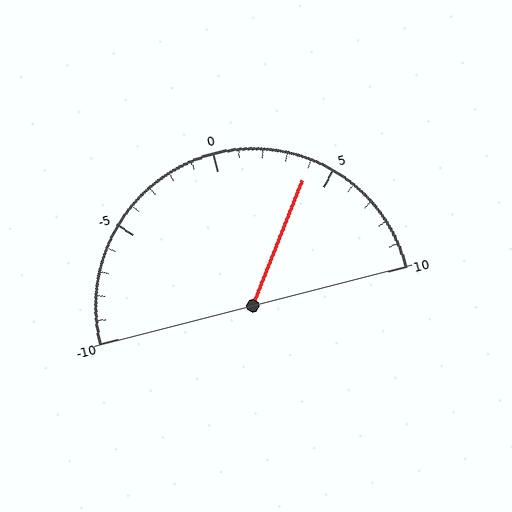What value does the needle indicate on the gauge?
The needle indicates approximately 4.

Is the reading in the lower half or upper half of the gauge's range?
The reading is in the upper half of the range (-10 to 10).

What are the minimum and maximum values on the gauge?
The gauge ranges from -10 to 10.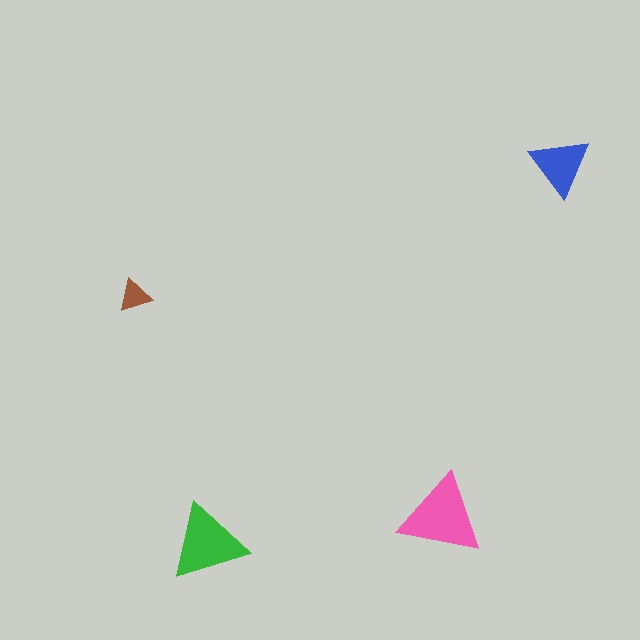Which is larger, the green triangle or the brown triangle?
The green one.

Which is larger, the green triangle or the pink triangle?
The pink one.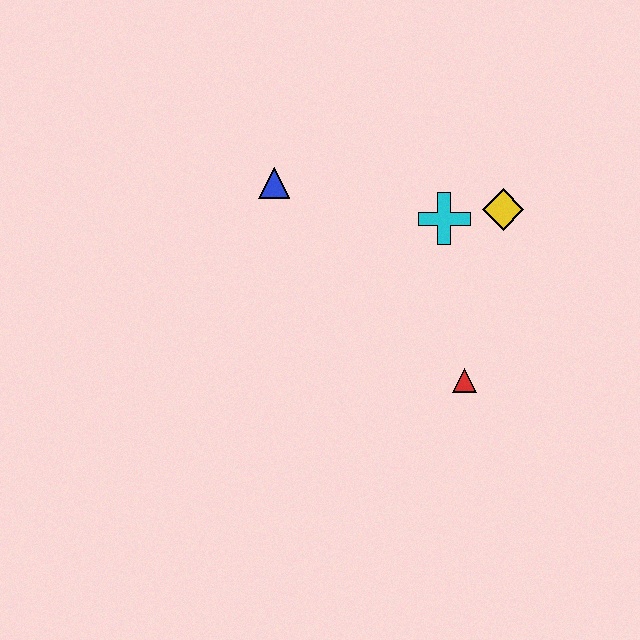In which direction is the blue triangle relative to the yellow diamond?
The blue triangle is to the left of the yellow diamond.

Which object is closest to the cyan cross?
The yellow diamond is closest to the cyan cross.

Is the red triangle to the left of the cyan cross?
No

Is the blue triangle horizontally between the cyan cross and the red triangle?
No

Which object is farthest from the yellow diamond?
The blue triangle is farthest from the yellow diamond.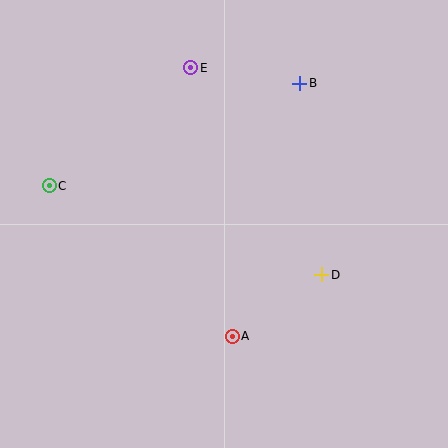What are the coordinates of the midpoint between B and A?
The midpoint between B and A is at (266, 210).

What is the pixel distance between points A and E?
The distance between A and E is 271 pixels.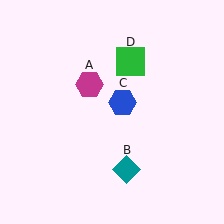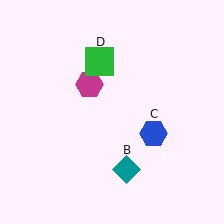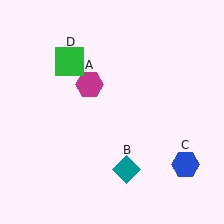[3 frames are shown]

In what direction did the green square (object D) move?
The green square (object D) moved left.